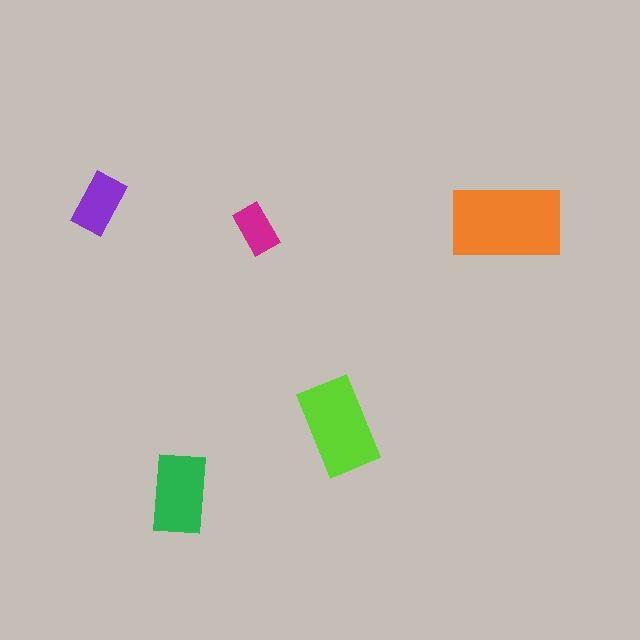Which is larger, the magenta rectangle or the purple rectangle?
The purple one.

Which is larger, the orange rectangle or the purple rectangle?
The orange one.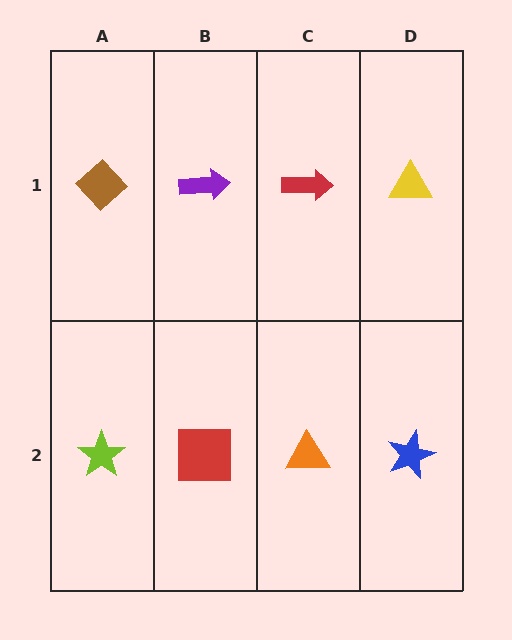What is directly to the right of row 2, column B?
An orange triangle.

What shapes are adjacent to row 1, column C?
An orange triangle (row 2, column C), a purple arrow (row 1, column B), a yellow triangle (row 1, column D).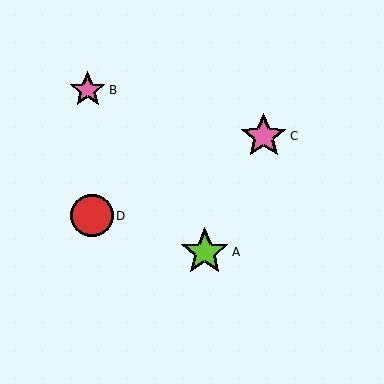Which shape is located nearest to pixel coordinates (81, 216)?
The red circle (labeled D) at (92, 216) is nearest to that location.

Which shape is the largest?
The lime star (labeled A) is the largest.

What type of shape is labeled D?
Shape D is a red circle.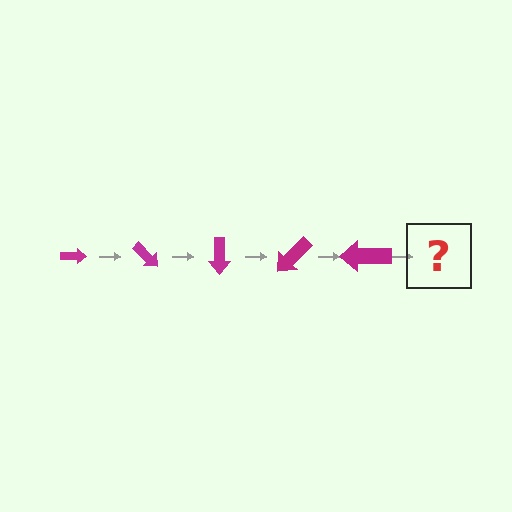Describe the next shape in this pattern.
It should be an arrow, larger than the previous one and rotated 225 degrees from the start.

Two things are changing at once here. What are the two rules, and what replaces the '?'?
The two rules are that the arrow grows larger each step and it rotates 45 degrees each step. The '?' should be an arrow, larger than the previous one and rotated 225 degrees from the start.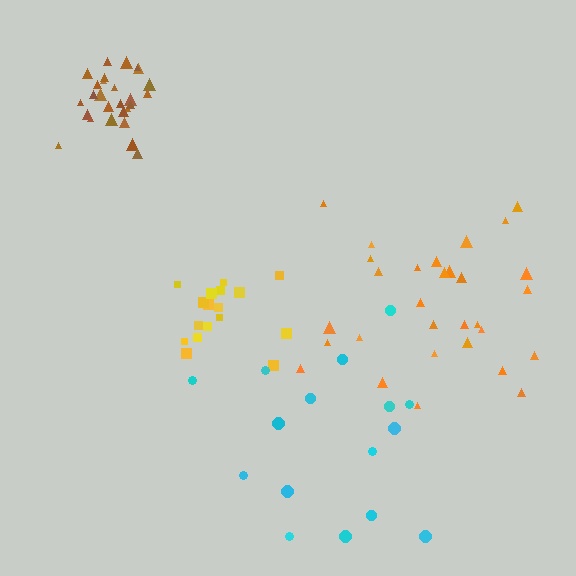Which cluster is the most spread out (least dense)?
Cyan.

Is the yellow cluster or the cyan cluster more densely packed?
Yellow.